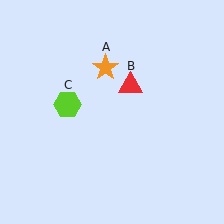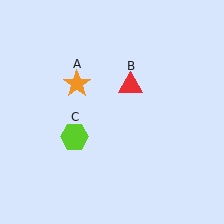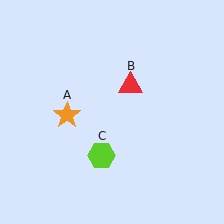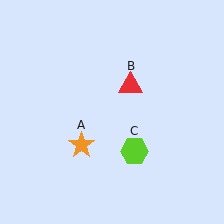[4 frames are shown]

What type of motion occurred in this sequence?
The orange star (object A), lime hexagon (object C) rotated counterclockwise around the center of the scene.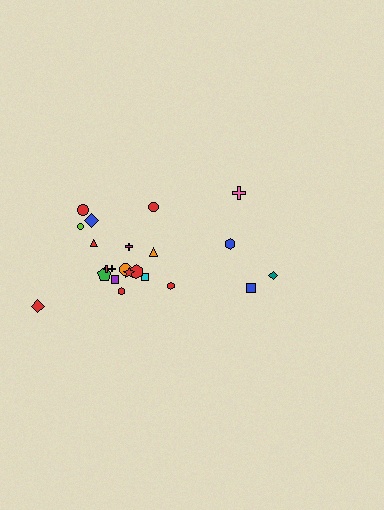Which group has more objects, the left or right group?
The left group.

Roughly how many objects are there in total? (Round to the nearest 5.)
Roughly 20 objects in total.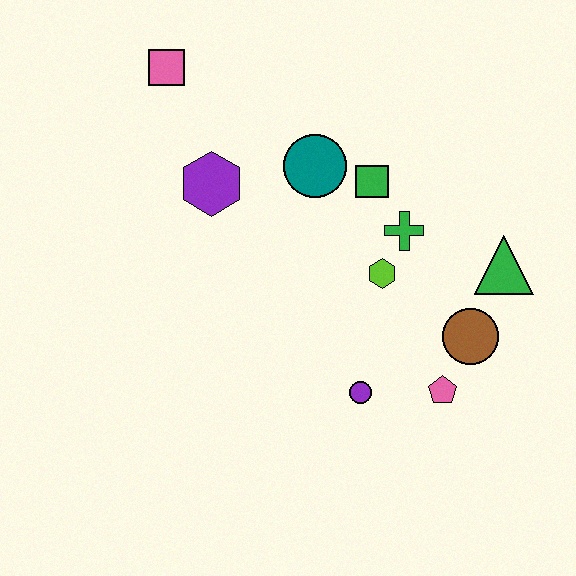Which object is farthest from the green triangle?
The pink square is farthest from the green triangle.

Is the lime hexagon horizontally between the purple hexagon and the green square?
No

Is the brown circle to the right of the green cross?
Yes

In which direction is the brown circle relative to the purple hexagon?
The brown circle is to the right of the purple hexagon.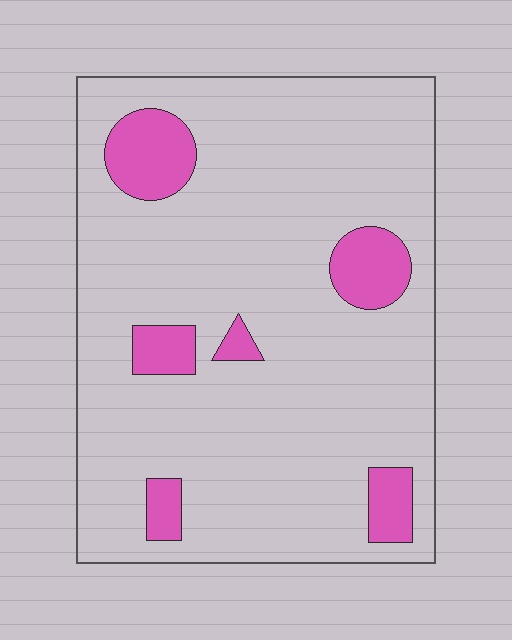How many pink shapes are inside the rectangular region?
6.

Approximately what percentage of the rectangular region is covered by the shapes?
Approximately 15%.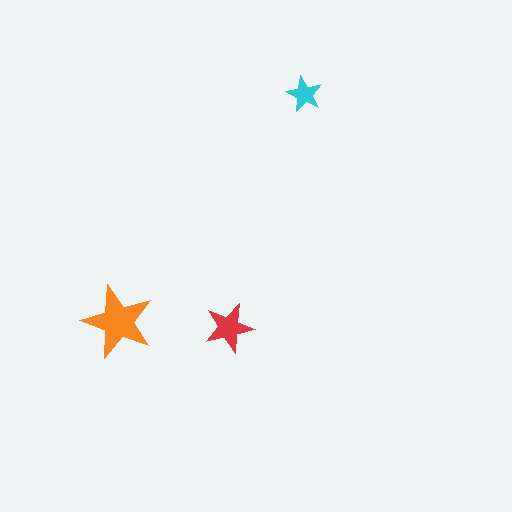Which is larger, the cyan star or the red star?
The red one.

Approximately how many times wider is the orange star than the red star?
About 1.5 times wider.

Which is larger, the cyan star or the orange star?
The orange one.